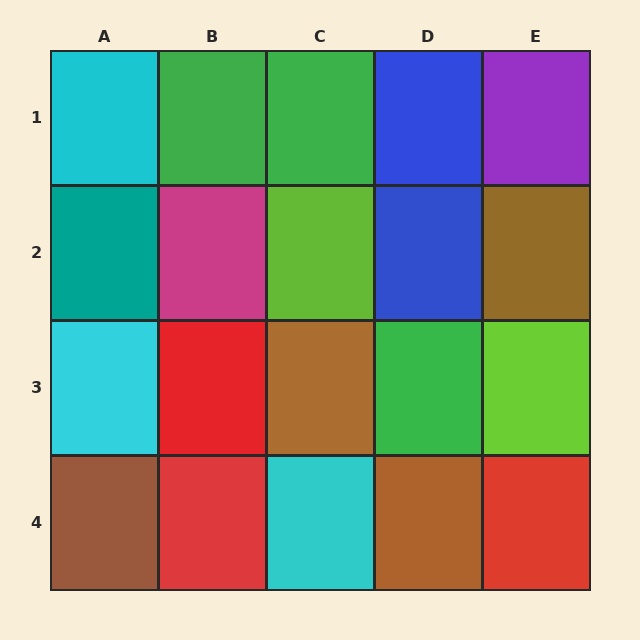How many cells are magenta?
1 cell is magenta.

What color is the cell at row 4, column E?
Red.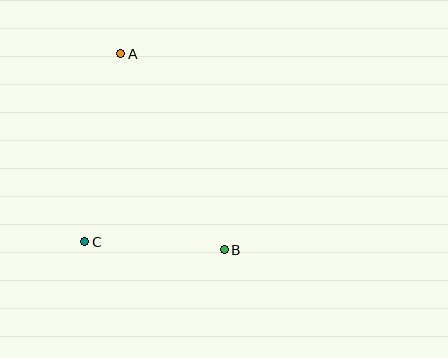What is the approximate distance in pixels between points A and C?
The distance between A and C is approximately 192 pixels.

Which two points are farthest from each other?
Points A and B are farthest from each other.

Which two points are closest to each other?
Points B and C are closest to each other.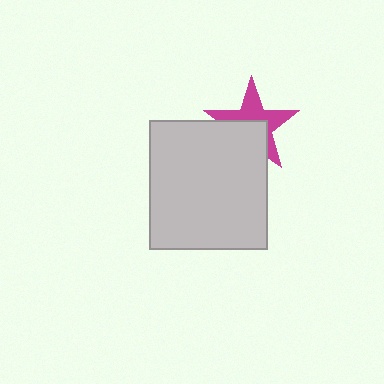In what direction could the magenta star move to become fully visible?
The magenta star could move up. That would shift it out from behind the light gray rectangle entirely.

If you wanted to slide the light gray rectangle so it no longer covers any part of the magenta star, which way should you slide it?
Slide it down — that is the most direct way to separate the two shapes.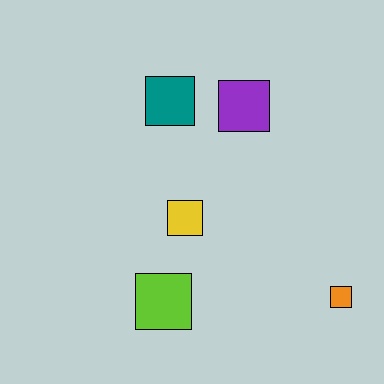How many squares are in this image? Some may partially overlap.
There are 5 squares.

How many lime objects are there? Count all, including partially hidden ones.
There is 1 lime object.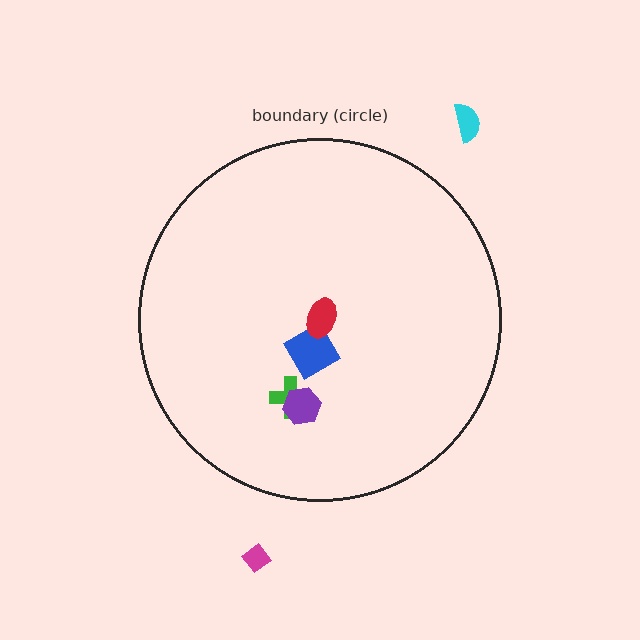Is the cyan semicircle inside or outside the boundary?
Outside.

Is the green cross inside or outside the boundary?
Inside.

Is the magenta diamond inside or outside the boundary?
Outside.